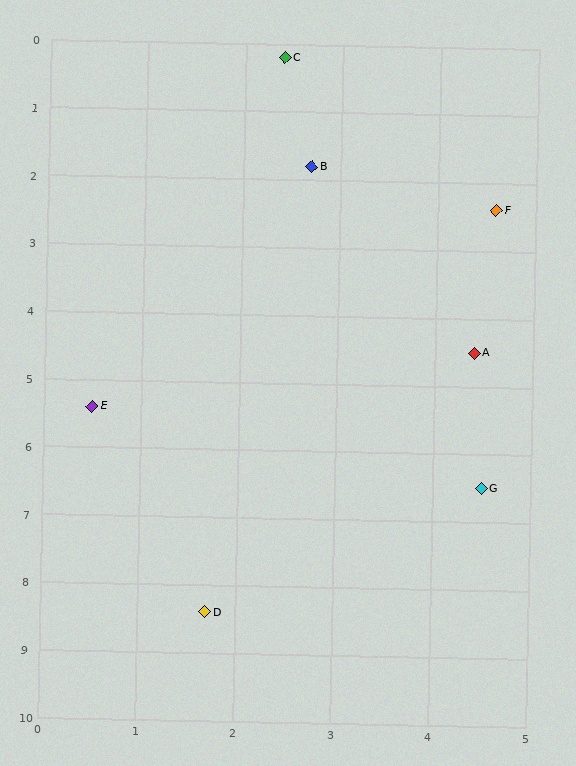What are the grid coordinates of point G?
Point G is at approximately (4.5, 6.5).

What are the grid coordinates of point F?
Point F is at approximately (4.6, 2.4).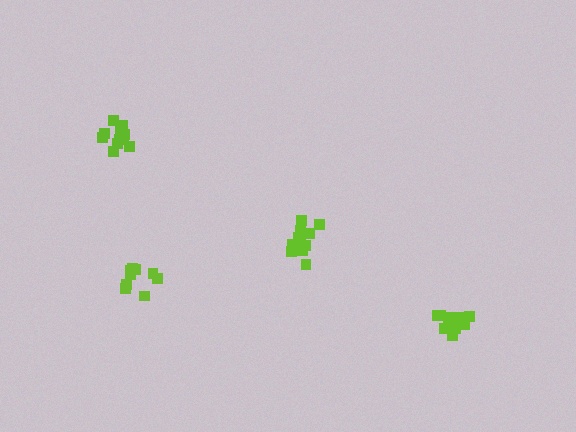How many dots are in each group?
Group 1: 12 dots, Group 2: 13 dots, Group 3: 9 dots, Group 4: 13 dots (47 total).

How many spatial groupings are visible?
There are 4 spatial groupings.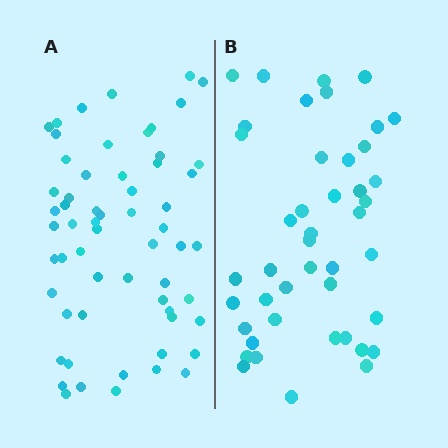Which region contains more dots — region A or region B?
Region A (the left region) has more dots.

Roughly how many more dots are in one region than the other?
Region A has approximately 15 more dots than region B.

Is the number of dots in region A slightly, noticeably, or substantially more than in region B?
Region A has noticeably more, but not dramatically so. The ratio is roughly 1.4 to 1.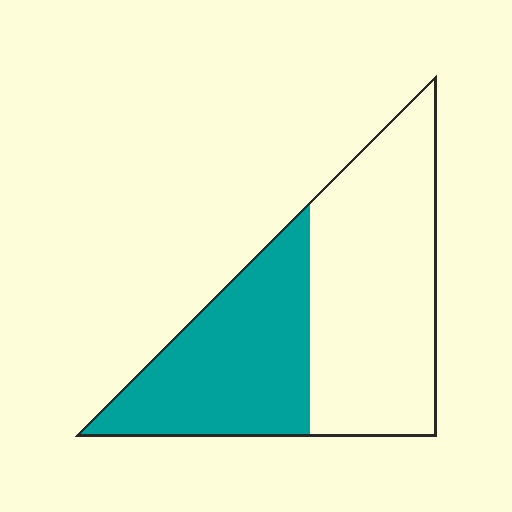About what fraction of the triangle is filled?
About two fifths (2/5).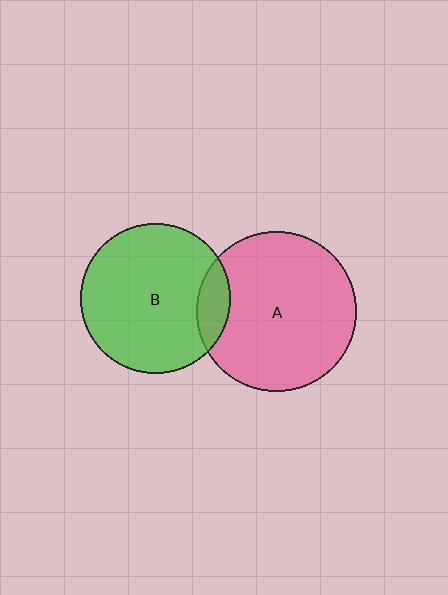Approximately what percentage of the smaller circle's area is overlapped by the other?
Approximately 10%.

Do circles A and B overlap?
Yes.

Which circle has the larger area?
Circle A (pink).